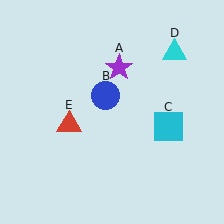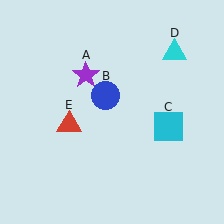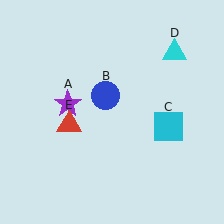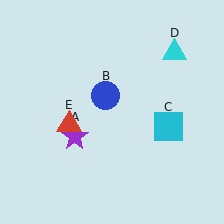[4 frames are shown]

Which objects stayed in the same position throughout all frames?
Blue circle (object B) and cyan square (object C) and cyan triangle (object D) and red triangle (object E) remained stationary.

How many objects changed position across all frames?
1 object changed position: purple star (object A).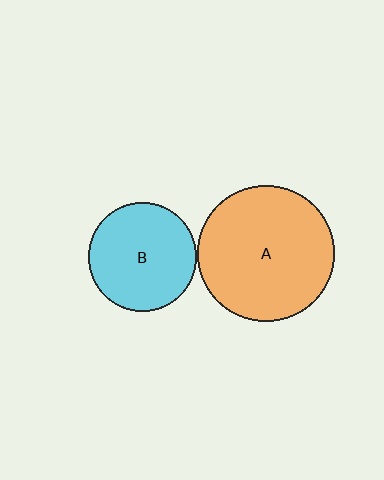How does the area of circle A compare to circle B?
Approximately 1.6 times.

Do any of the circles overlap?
No, none of the circles overlap.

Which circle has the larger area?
Circle A (orange).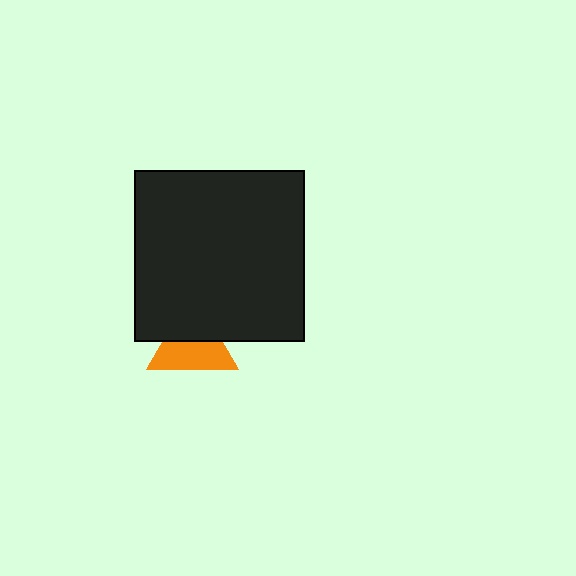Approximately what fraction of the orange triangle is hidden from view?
Roughly 42% of the orange triangle is hidden behind the black square.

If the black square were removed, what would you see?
You would see the complete orange triangle.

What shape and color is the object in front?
The object in front is a black square.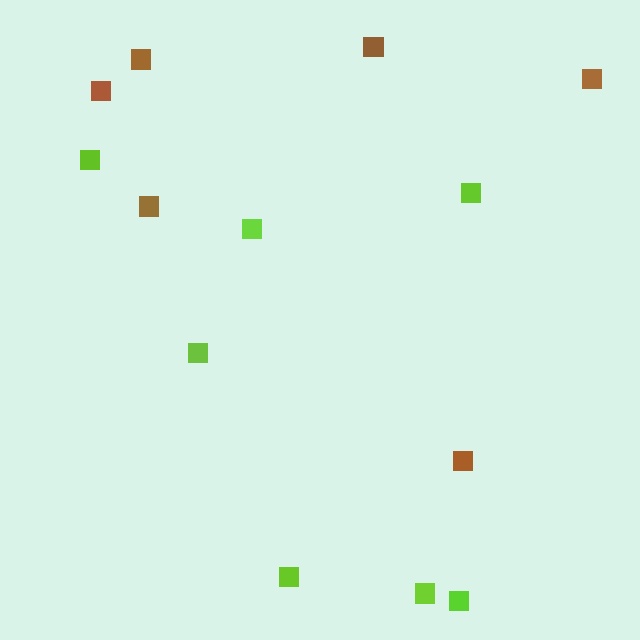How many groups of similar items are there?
There are 2 groups: one group of brown squares (6) and one group of lime squares (7).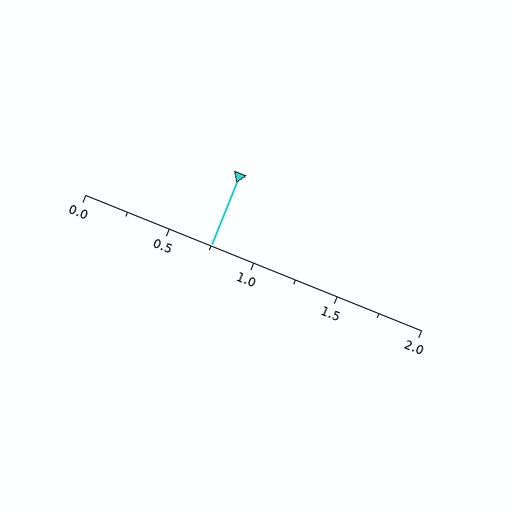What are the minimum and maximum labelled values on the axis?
The axis runs from 0.0 to 2.0.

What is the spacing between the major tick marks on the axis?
The major ticks are spaced 0.5 apart.